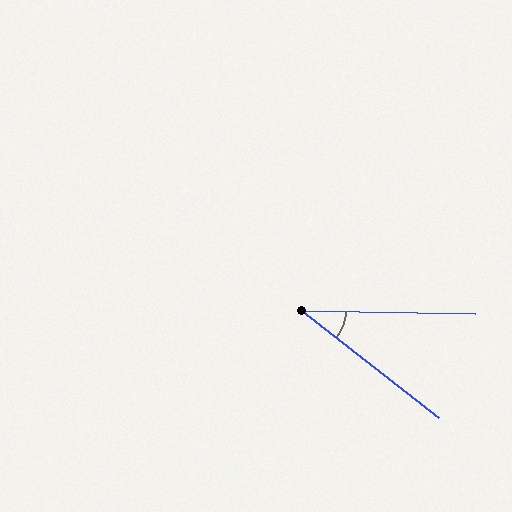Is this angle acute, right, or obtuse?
It is acute.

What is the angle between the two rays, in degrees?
Approximately 37 degrees.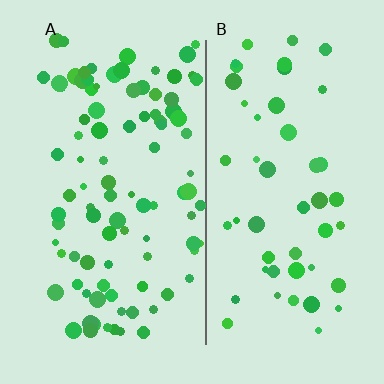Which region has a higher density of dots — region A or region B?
A (the left).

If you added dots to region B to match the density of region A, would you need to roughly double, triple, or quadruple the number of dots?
Approximately double.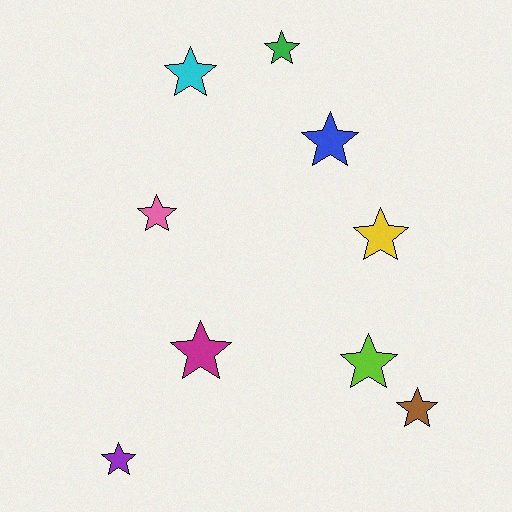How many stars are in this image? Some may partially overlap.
There are 9 stars.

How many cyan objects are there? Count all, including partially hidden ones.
There is 1 cyan object.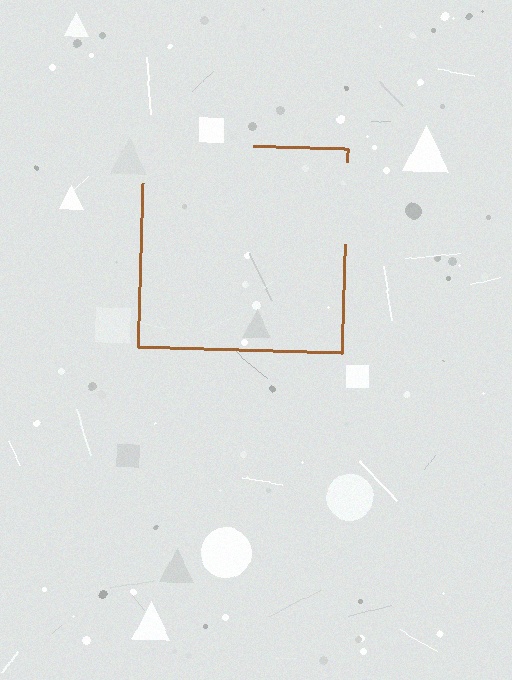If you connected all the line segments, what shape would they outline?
They would outline a square.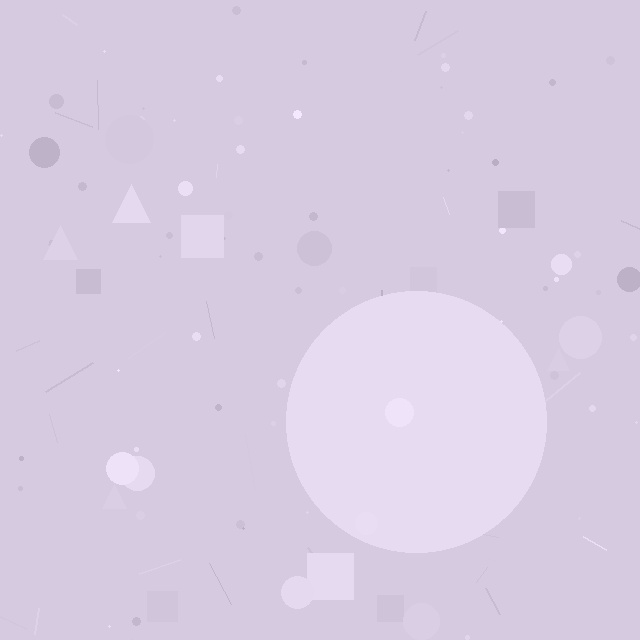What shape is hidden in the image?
A circle is hidden in the image.